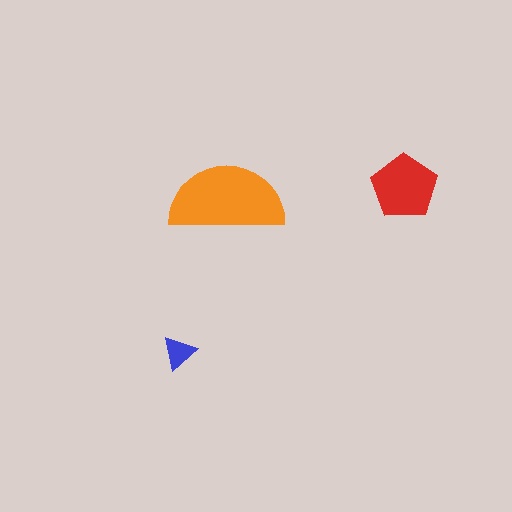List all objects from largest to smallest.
The orange semicircle, the red pentagon, the blue triangle.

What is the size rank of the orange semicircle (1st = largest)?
1st.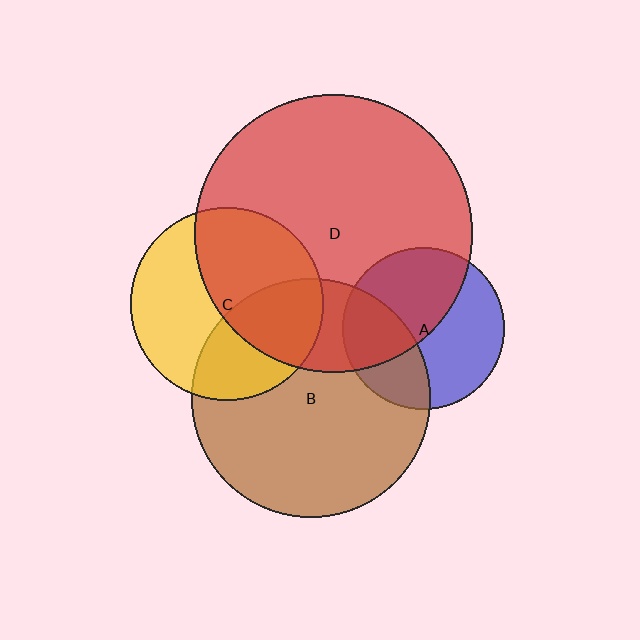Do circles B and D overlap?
Yes.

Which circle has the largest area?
Circle D (red).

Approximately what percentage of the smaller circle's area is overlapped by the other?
Approximately 30%.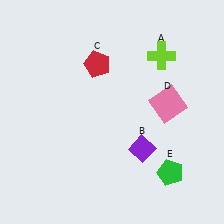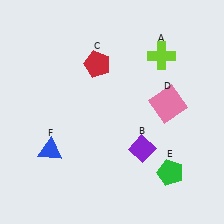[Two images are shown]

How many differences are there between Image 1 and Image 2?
There is 1 difference between the two images.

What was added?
A blue triangle (F) was added in Image 2.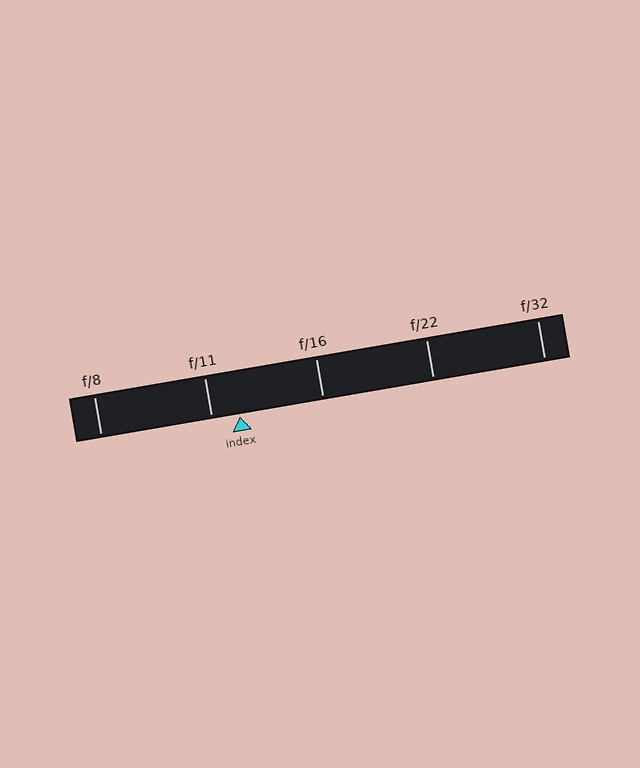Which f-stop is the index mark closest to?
The index mark is closest to f/11.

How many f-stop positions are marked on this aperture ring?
There are 5 f-stop positions marked.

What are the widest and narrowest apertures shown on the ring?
The widest aperture shown is f/8 and the narrowest is f/32.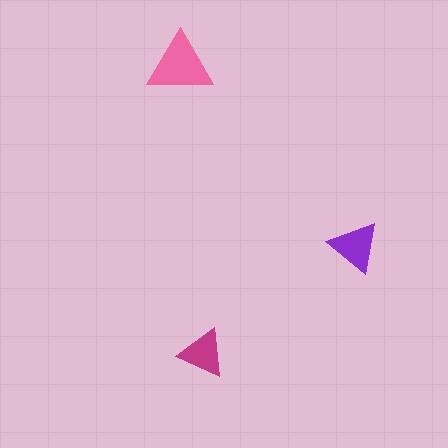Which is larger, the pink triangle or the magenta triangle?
The pink one.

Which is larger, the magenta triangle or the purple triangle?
The purple one.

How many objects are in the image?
There are 3 objects in the image.